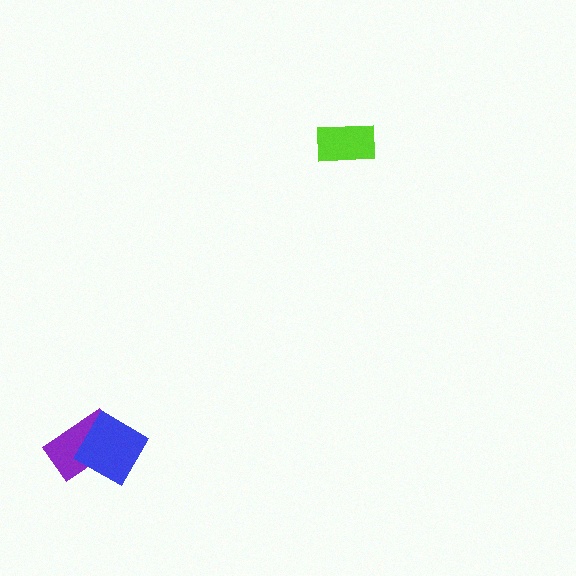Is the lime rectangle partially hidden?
No, no other shape covers it.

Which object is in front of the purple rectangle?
The blue diamond is in front of the purple rectangle.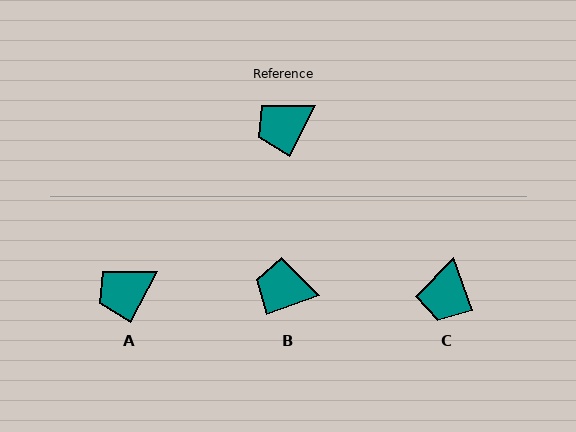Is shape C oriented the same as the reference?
No, it is off by about 47 degrees.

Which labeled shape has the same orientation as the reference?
A.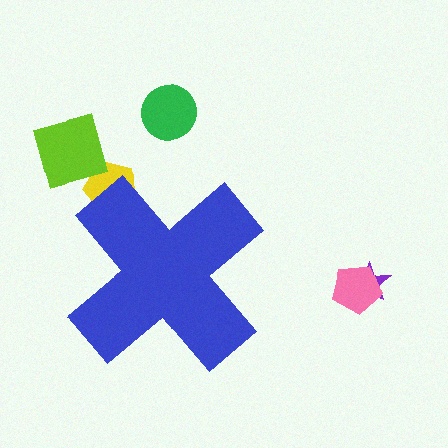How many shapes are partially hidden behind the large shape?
1 shape is partially hidden.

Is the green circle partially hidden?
No, the green circle is fully visible.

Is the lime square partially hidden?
No, the lime square is fully visible.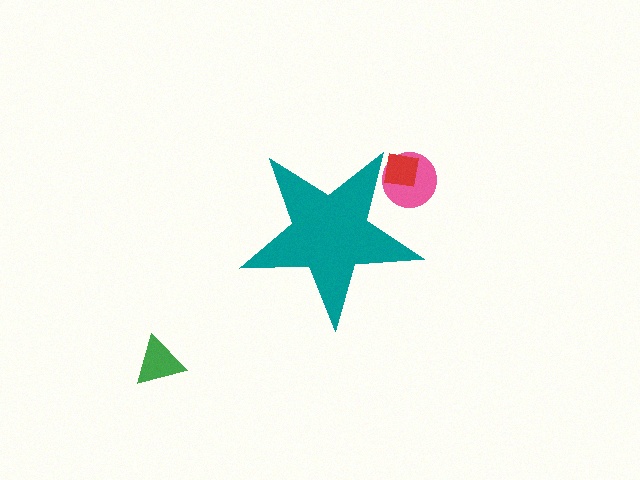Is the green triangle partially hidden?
No, the green triangle is fully visible.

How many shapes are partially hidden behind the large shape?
2 shapes are partially hidden.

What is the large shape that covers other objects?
A teal star.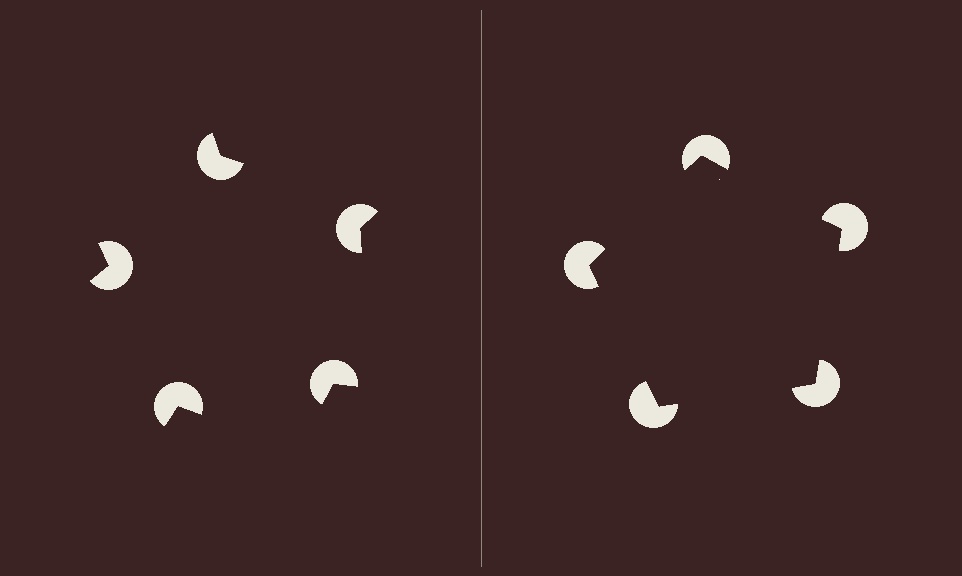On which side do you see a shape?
An illusory pentagon appears on the right side. On the left side the wedge cuts are rotated, so no coherent shape forms.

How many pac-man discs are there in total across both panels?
10 — 5 on each side.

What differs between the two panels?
The pac-man discs are positioned identically on both sides; only the wedge orientations differ. On the right they align to a pentagon; on the left they are misaligned.